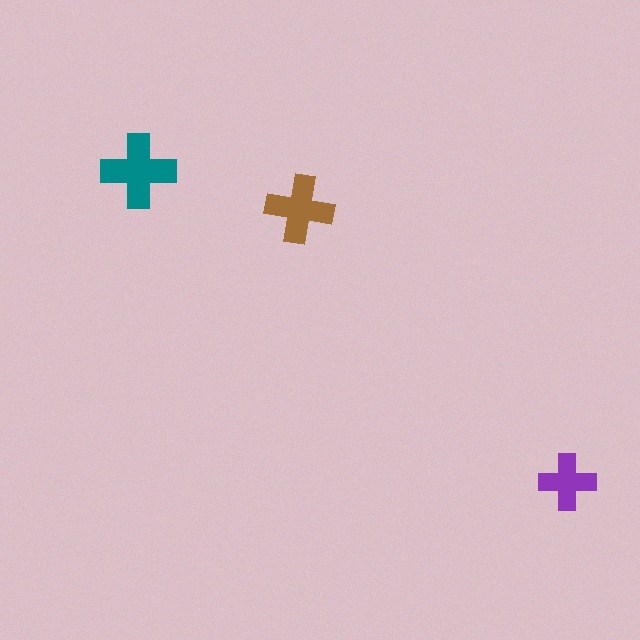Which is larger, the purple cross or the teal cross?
The teal one.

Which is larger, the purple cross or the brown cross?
The brown one.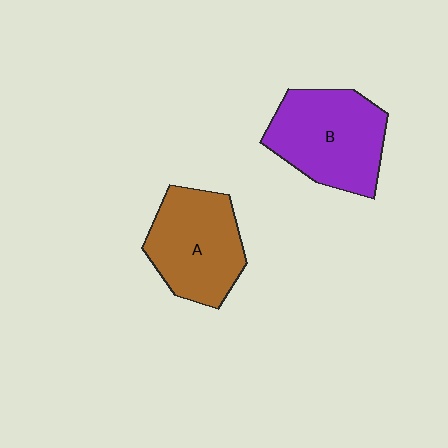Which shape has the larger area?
Shape B (purple).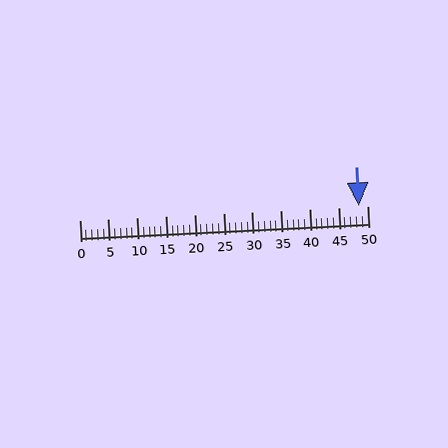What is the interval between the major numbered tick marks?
The major tick marks are spaced 5 units apart.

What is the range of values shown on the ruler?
The ruler shows values from 0 to 50.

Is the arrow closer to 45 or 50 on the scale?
The arrow is closer to 50.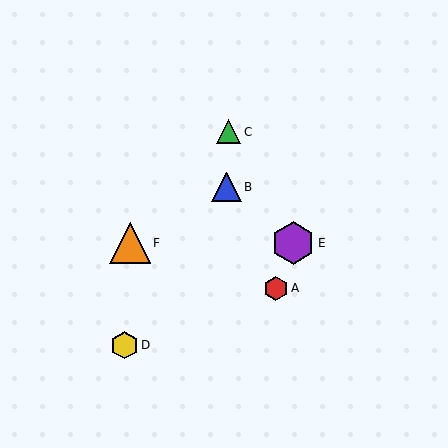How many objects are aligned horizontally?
2 objects (E, F) are aligned horizontally.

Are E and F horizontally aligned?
Yes, both are at y≈243.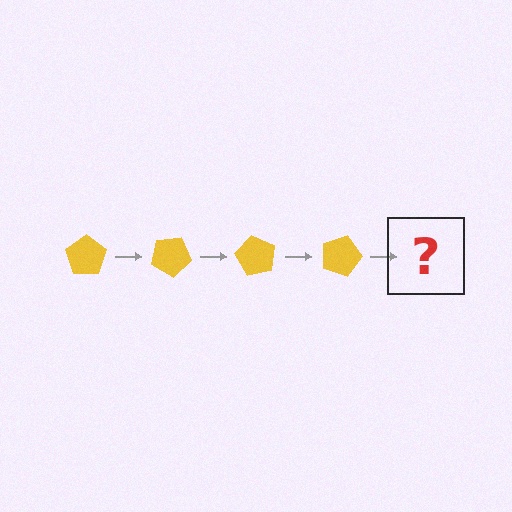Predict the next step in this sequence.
The next step is a yellow pentagon rotated 120 degrees.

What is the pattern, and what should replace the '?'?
The pattern is that the pentagon rotates 30 degrees each step. The '?' should be a yellow pentagon rotated 120 degrees.